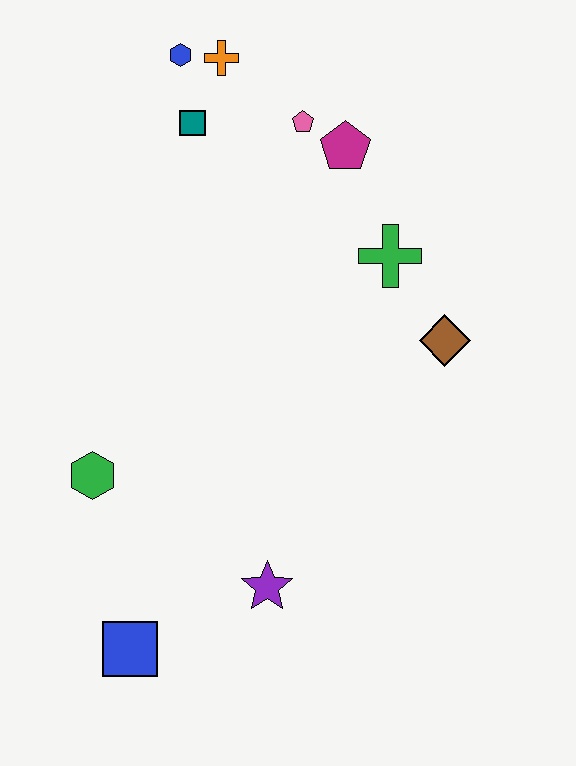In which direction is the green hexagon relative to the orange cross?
The green hexagon is below the orange cross.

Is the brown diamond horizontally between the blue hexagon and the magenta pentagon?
No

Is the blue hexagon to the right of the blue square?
Yes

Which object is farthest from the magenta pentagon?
The blue square is farthest from the magenta pentagon.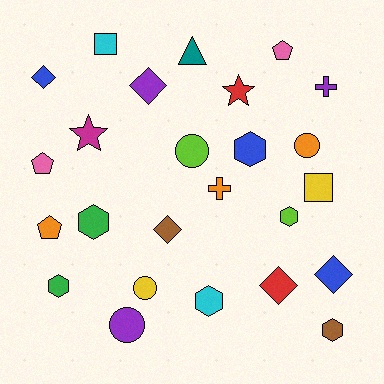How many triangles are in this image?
There is 1 triangle.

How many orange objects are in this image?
There are 3 orange objects.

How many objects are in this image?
There are 25 objects.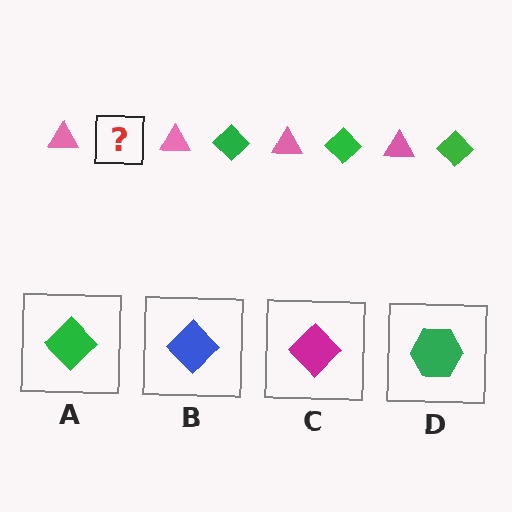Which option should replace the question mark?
Option A.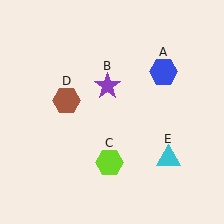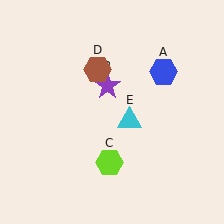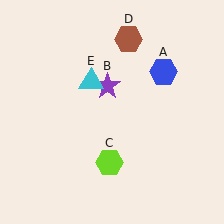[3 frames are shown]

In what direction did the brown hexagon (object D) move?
The brown hexagon (object D) moved up and to the right.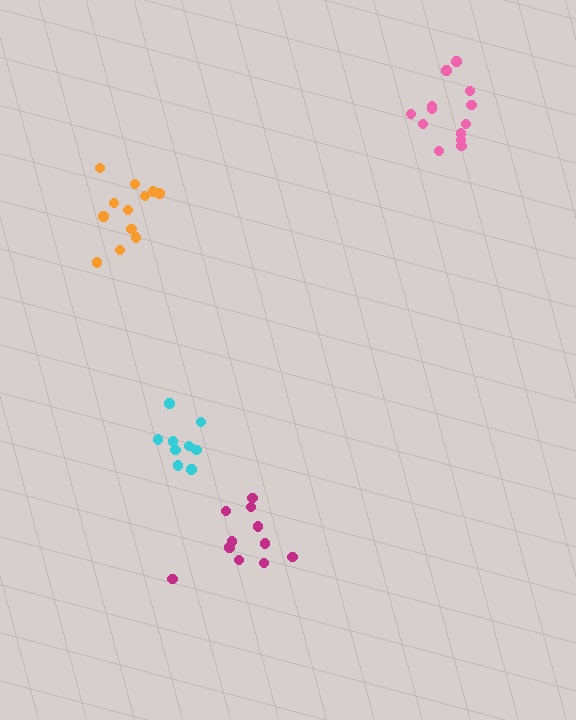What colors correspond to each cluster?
The clusters are colored: magenta, cyan, orange, pink.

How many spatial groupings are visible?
There are 4 spatial groupings.